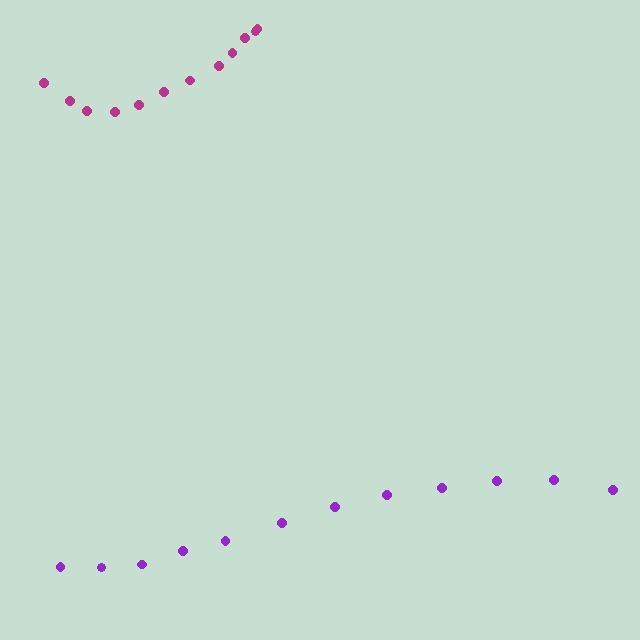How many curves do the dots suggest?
There are 2 distinct paths.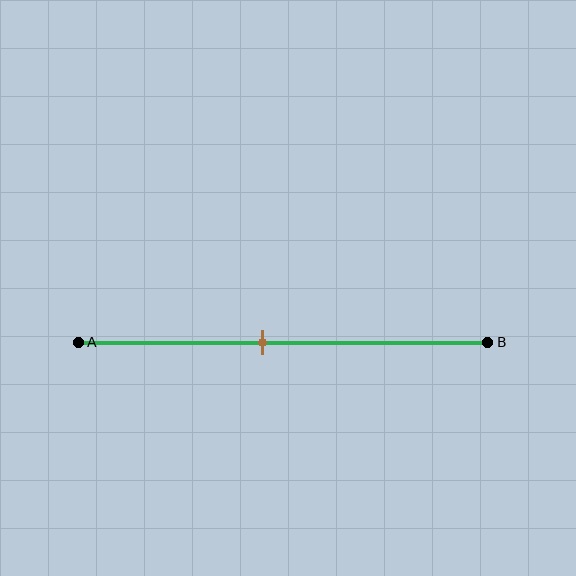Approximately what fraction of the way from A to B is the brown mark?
The brown mark is approximately 45% of the way from A to B.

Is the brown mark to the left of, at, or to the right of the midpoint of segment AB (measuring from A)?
The brown mark is to the left of the midpoint of segment AB.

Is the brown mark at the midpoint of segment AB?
No, the mark is at about 45% from A, not at the 50% midpoint.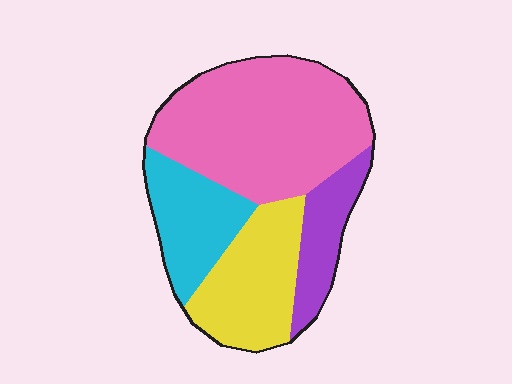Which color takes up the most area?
Pink, at roughly 45%.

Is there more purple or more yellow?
Yellow.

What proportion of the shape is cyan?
Cyan covers about 20% of the shape.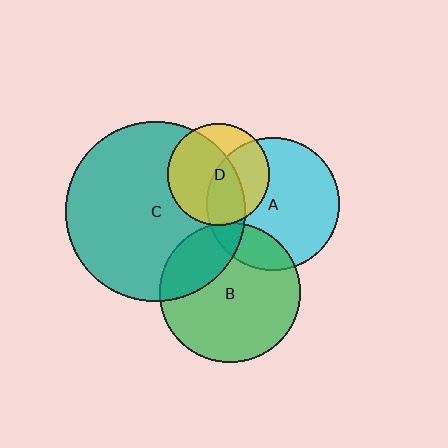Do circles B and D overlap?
Yes.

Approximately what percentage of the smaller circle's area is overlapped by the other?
Approximately 5%.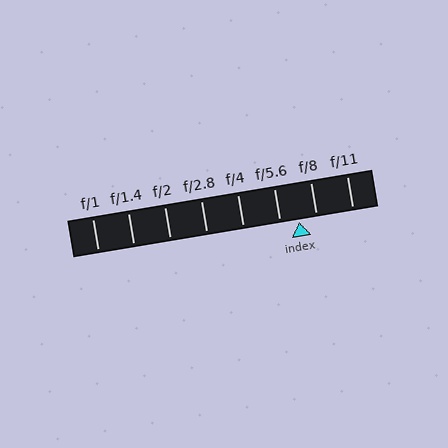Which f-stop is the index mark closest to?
The index mark is closest to f/8.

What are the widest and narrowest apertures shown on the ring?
The widest aperture shown is f/1 and the narrowest is f/11.